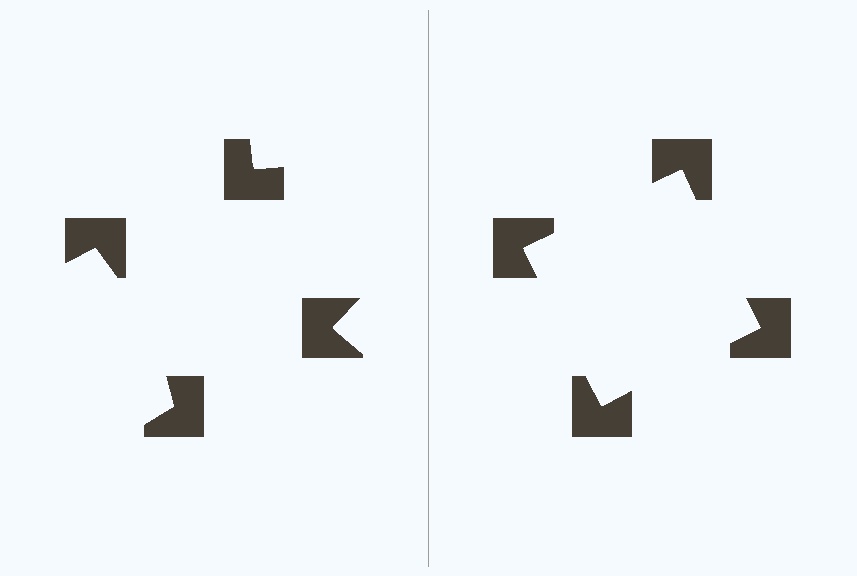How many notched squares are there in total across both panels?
8 — 4 on each side.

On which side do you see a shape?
An illusory square appears on the right side. On the left side the wedge cuts are rotated, so no coherent shape forms.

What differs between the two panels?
The notched squares are positioned identically on both sides; only the wedge orientations differ. On the right they align to a square; on the left they are misaligned.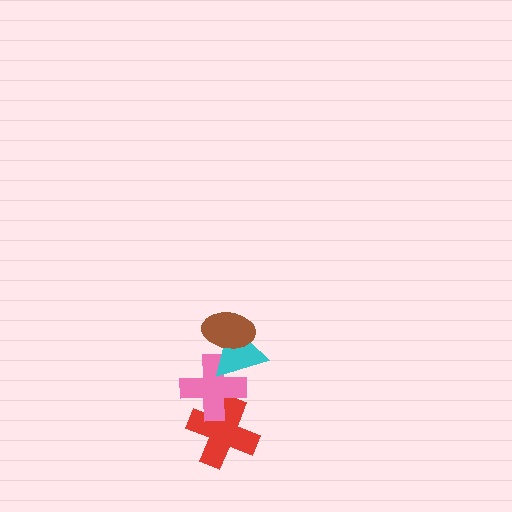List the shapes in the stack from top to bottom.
From top to bottom: the brown ellipse, the cyan triangle, the pink cross, the red cross.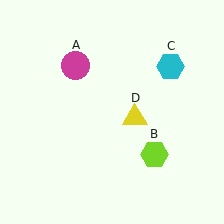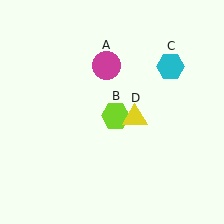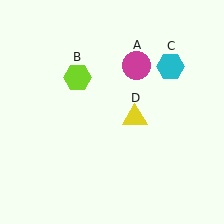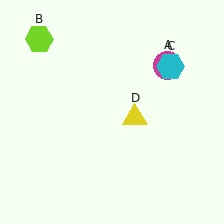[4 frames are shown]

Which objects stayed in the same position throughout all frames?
Cyan hexagon (object C) and yellow triangle (object D) remained stationary.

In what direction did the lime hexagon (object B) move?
The lime hexagon (object B) moved up and to the left.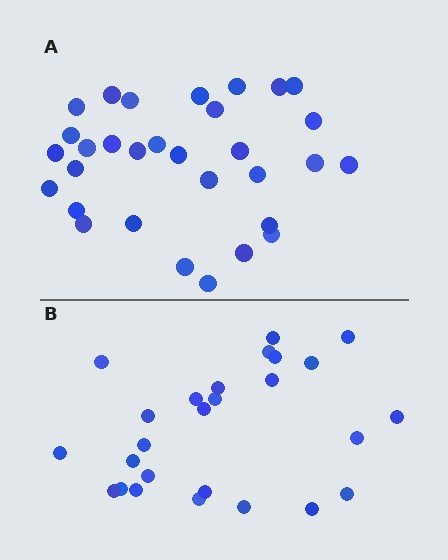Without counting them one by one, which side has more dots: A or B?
Region A (the top region) has more dots.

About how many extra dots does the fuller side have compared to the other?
Region A has about 5 more dots than region B.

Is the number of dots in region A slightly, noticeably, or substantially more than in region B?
Region A has only slightly more — the two regions are fairly close. The ratio is roughly 1.2 to 1.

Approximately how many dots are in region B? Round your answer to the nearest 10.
About 30 dots. (The exact count is 26, which rounds to 30.)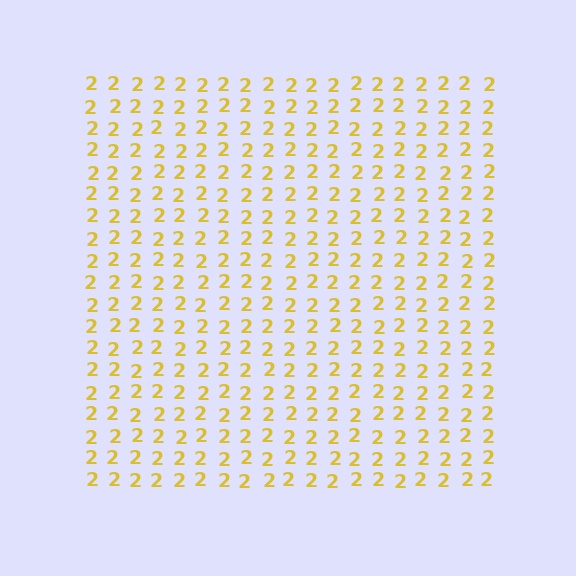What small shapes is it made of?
It is made of small digit 2's.